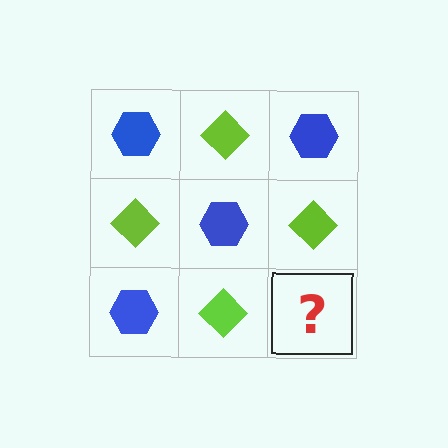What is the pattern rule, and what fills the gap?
The rule is that it alternates blue hexagon and lime diamond in a checkerboard pattern. The gap should be filled with a blue hexagon.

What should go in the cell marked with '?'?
The missing cell should contain a blue hexagon.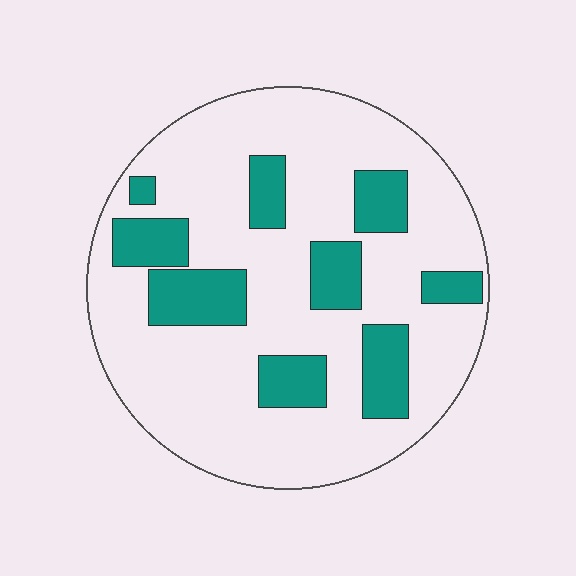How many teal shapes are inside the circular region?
9.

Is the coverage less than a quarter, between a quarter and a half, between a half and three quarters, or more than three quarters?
Less than a quarter.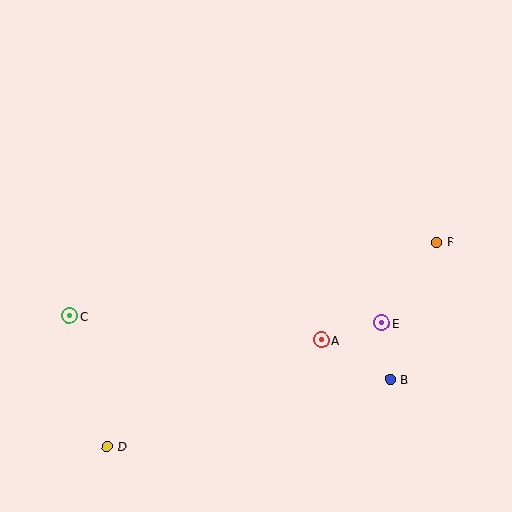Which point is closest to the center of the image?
Point A at (321, 340) is closest to the center.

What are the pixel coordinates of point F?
Point F is at (436, 242).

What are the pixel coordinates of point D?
Point D is at (107, 446).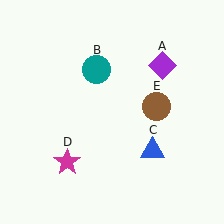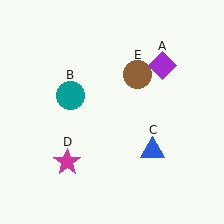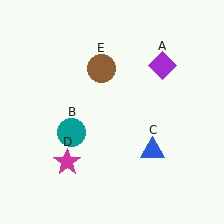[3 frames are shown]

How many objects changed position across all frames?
2 objects changed position: teal circle (object B), brown circle (object E).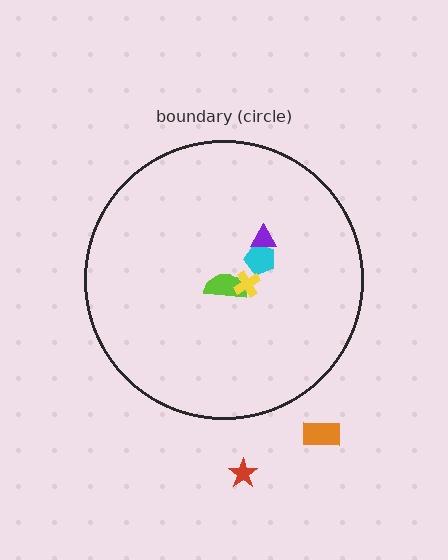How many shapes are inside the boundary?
4 inside, 2 outside.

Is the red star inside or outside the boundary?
Outside.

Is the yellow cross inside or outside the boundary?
Inside.